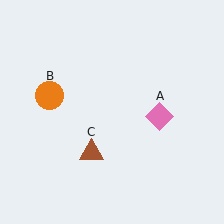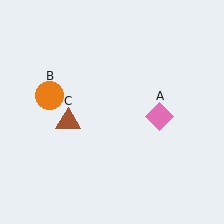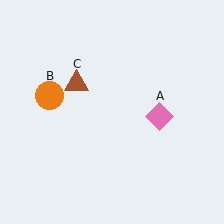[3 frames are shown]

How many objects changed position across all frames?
1 object changed position: brown triangle (object C).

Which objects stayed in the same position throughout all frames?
Pink diamond (object A) and orange circle (object B) remained stationary.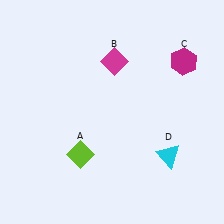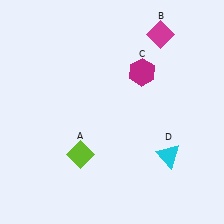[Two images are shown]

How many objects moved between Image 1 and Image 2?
2 objects moved between the two images.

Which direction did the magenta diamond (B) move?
The magenta diamond (B) moved right.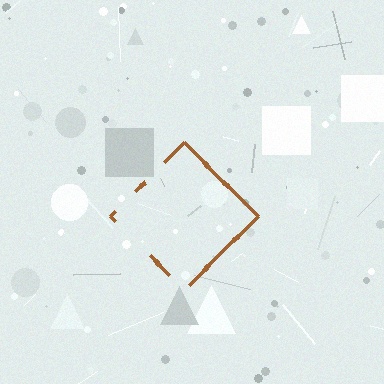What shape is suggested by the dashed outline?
The dashed outline suggests a diamond.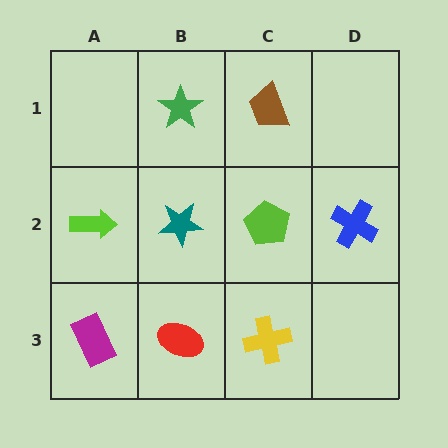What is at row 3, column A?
A magenta rectangle.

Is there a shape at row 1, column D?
No, that cell is empty.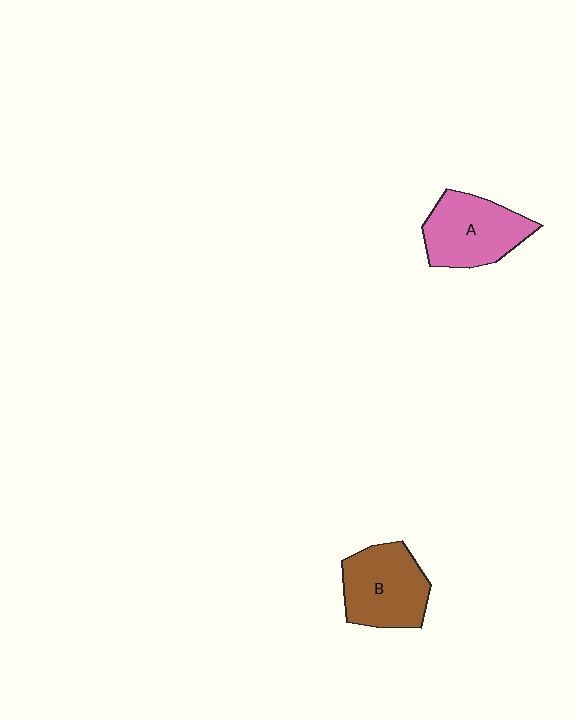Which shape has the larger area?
Shape A (pink).